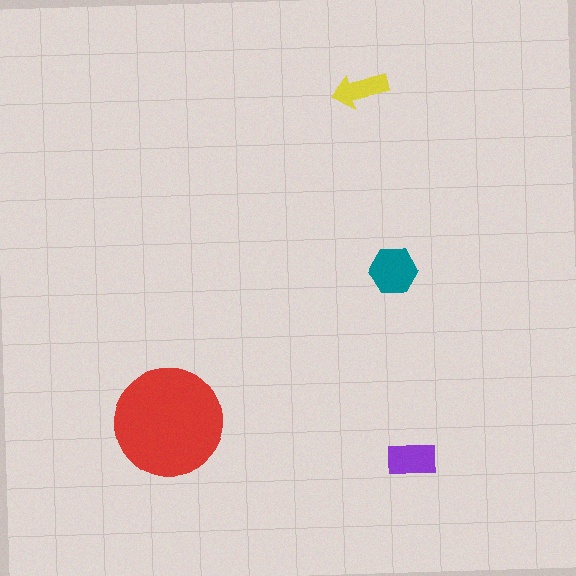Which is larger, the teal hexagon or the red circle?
The red circle.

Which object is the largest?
The red circle.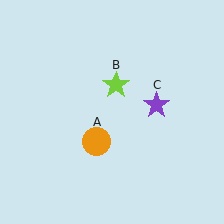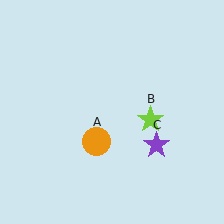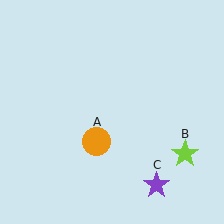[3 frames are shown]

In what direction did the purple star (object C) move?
The purple star (object C) moved down.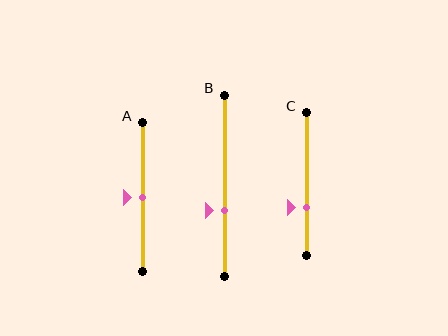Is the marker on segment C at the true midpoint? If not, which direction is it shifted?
No, the marker on segment C is shifted downward by about 16% of the segment length.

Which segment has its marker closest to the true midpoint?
Segment A has its marker closest to the true midpoint.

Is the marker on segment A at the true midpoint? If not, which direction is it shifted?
Yes, the marker on segment A is at the true midpoint.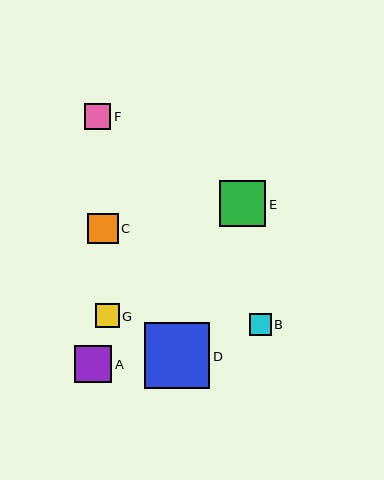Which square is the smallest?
Square B is the smallest with a size of approximately 22 pixels.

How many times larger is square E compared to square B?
Square E is approximately 2.1 times the size of square B.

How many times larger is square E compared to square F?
Square E is approximately 1.7 times the size of square F.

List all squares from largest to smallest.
From largest to smallest: D, E, A, C, F, G, B.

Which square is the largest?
Square D is the largest with a size of approximately 66 pixels.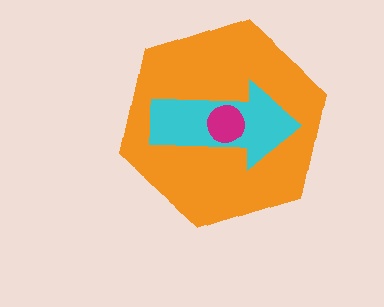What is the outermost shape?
The orange hexagon.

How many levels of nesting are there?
3.